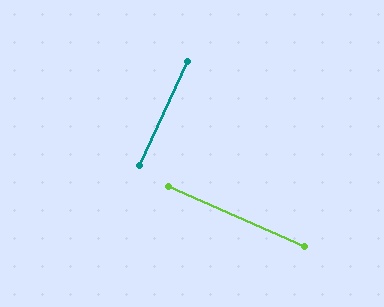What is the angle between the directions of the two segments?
Approximately 89 degrees.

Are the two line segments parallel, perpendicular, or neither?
Perpendicular — they meet at approximately 89°.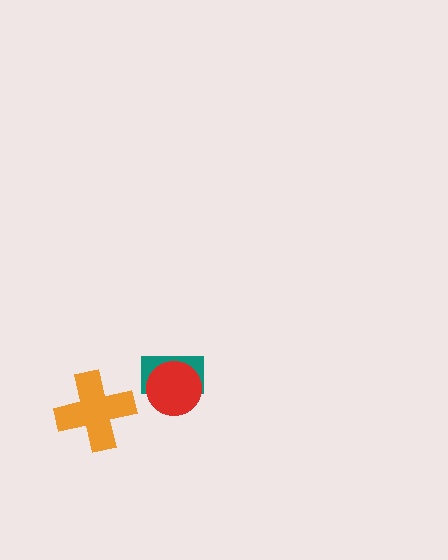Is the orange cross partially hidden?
No, no other shape covers it.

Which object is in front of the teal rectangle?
The red circle is in front of the teal rectangle.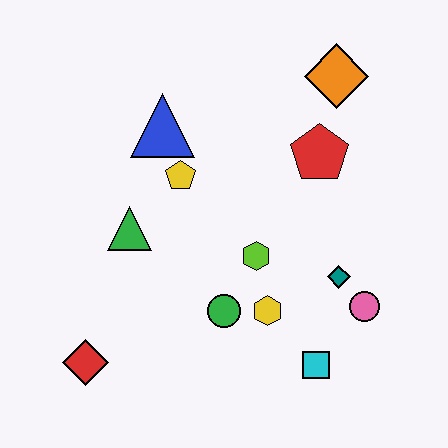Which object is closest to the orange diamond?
The red pentagon is closest to the orange diamond.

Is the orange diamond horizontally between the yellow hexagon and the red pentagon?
No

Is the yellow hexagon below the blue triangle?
Yes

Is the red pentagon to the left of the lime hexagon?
No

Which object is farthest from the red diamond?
The orange diamond is farthest from the red diamond.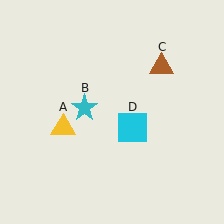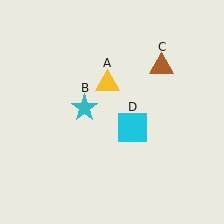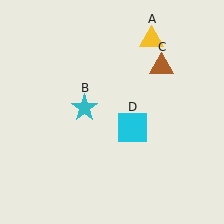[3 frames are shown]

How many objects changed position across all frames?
1 object changed position: yellow triangle (object A).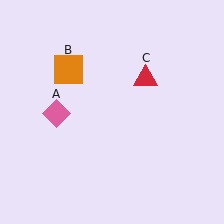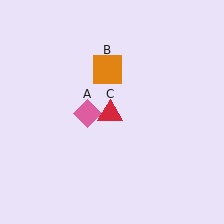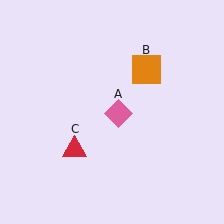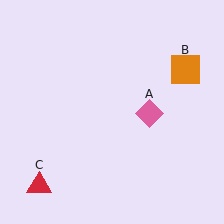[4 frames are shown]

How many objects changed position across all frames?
3 objects changed position: pink diamond (object A), orange square (object B), red triangle (object C).